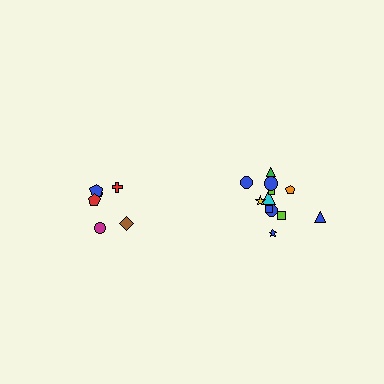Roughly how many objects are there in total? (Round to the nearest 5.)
Roughly 20 objects in total.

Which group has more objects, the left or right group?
The right group.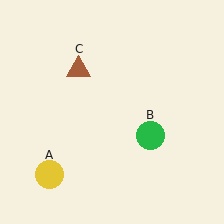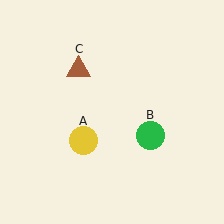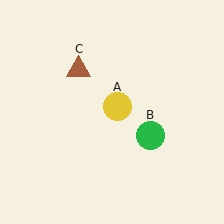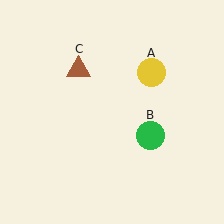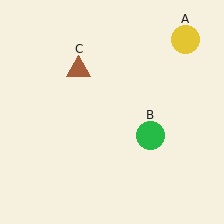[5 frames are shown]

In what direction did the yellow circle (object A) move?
The yellow circle (object A) moved up and to the right.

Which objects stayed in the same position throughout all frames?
Green circle (object B) and brown triangle (object C) remained stationary.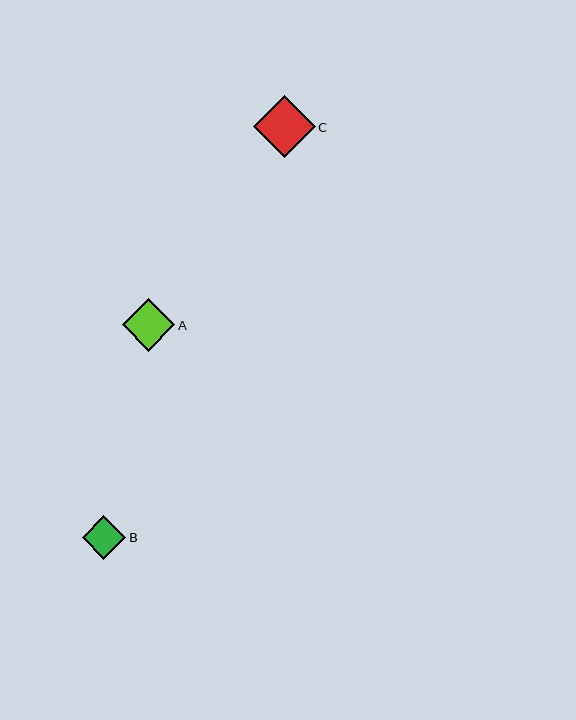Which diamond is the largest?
Diamond C is the largest with a size of approximately 62 pixels.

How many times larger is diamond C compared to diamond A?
Diamond C is approximately 1.2 times the size of diamond A.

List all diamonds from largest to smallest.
From largest to smallest: C, A, B.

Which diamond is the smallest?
Diamond B is the smallest with a size of approximately 44 pixels.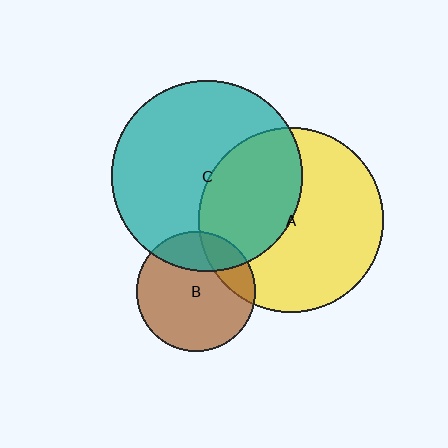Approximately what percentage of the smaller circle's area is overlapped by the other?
Approximately 40%.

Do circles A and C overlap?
Yes.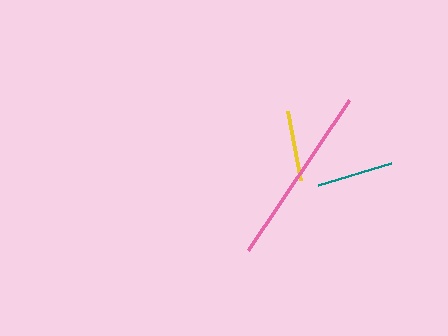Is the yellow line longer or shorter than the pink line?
The pink line is longer than the yellow line.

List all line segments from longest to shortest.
From longest to shortest: pink, teal, yellow.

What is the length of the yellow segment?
The yellow segment is approximately 70 pixels long.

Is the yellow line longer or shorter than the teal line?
The teal line is longer than the yellow line.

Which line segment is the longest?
The pink line is the longest at approximately 181 pixels.